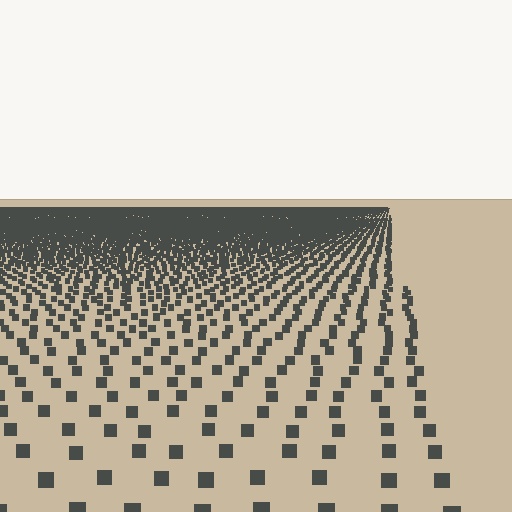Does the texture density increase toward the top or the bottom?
Density increases toward the top.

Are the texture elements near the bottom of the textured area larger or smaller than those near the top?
Larger. Near the bottom, elements are closer to the viewer and appear at a bigger on-screen size.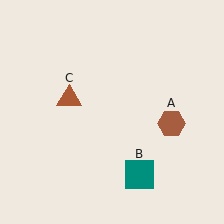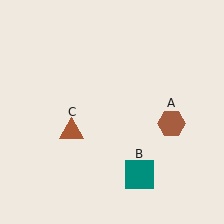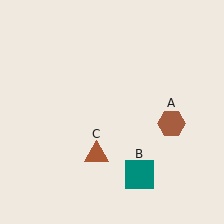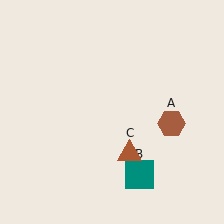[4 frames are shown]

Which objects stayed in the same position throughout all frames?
Brown hexagon (object A) and teal square (object B) remained stationary.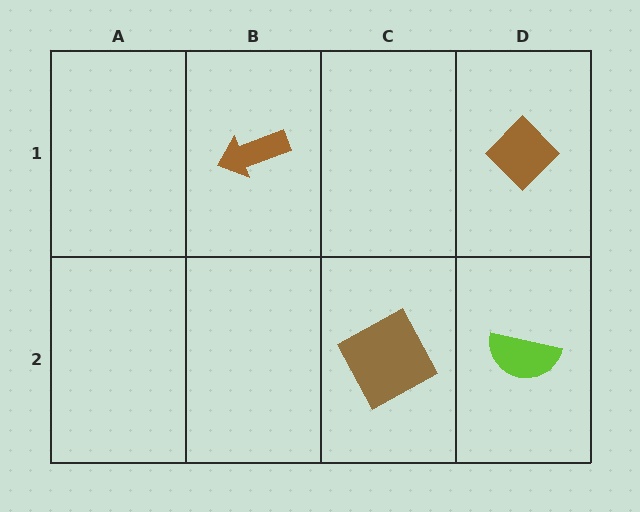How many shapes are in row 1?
2 shapes.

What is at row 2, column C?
A brown square.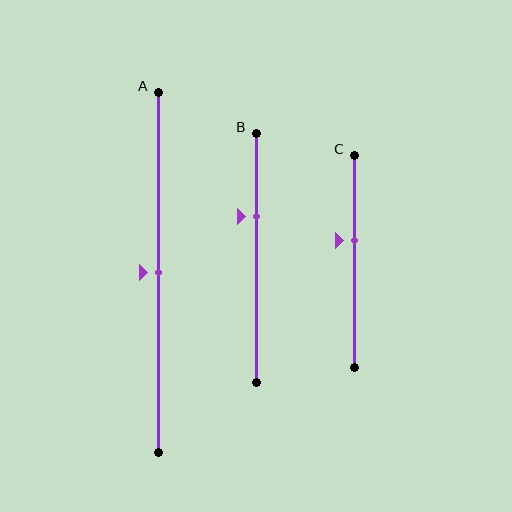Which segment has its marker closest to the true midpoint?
Segment A has its marker closest to the true midpoint.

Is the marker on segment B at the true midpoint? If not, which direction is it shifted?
No, the marker on segment B is shifted upward by about 17% of the segment length.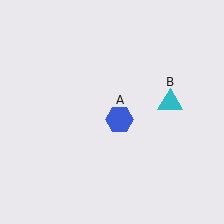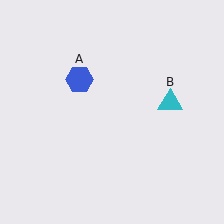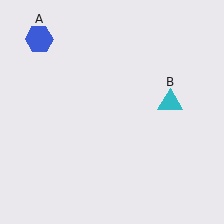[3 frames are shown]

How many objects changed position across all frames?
1 object changed position: blue hexagon (object A).